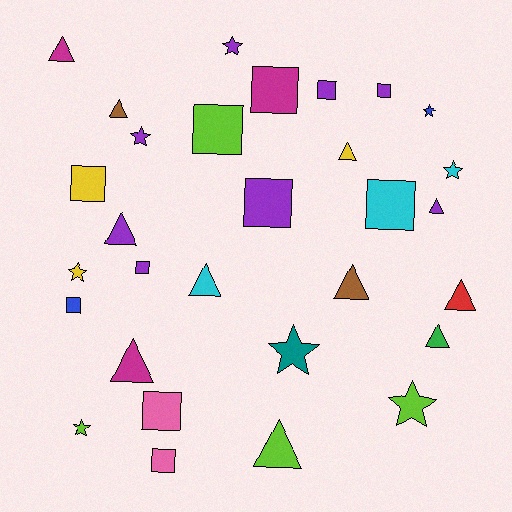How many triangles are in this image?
There are 11 triangles.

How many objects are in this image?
There are 30 objects.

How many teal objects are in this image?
There is 1 teal object.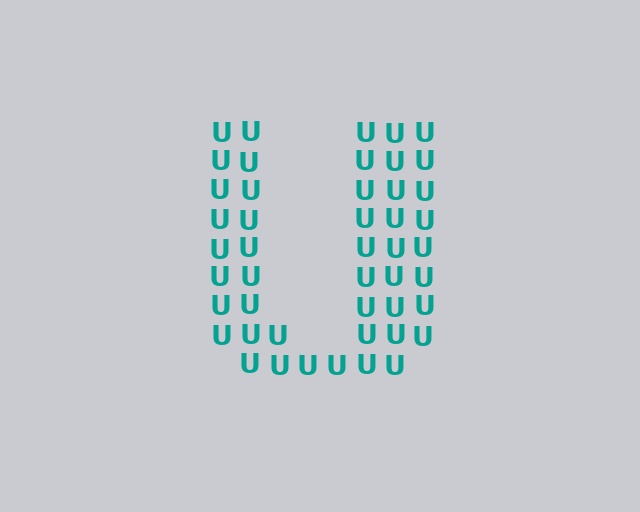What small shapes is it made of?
It is made of small letter U's.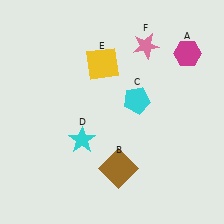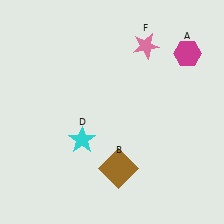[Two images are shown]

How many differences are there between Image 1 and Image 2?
There are 2 differences between the two images.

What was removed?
The cyan pentagon (C), the yellow square (E) were removed in Image 2.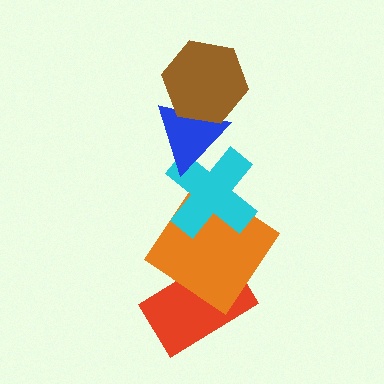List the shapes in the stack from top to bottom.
From top to bottom: the brown hexagon, the blue triangle, the cyan cross, the orange diamond, the red rectangle.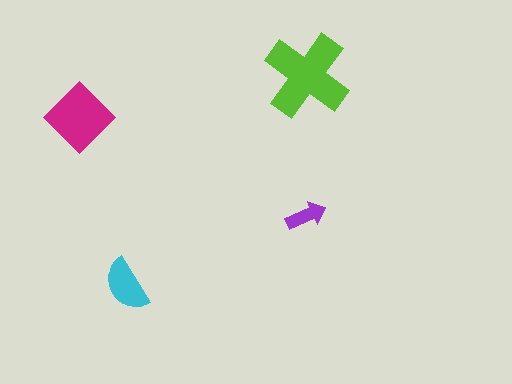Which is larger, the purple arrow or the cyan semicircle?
The cyan semicircle.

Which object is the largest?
The lime cross.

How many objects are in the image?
There are 4 objects in the image.